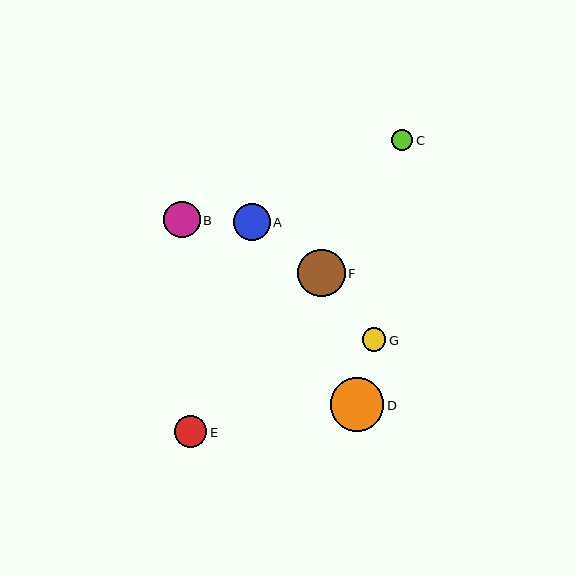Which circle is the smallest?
Circle C is the smallest with a size of approximately 21 pixels.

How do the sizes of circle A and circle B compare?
Circle A and circle B are approximately the same size.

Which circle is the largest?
Circle D is the largest with a size of approximately 54 pixels.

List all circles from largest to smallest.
From largest to smallest: D, F, A, B, E, G, C.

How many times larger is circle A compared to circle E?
Circle A is approximately 1.1 times the size of circle E.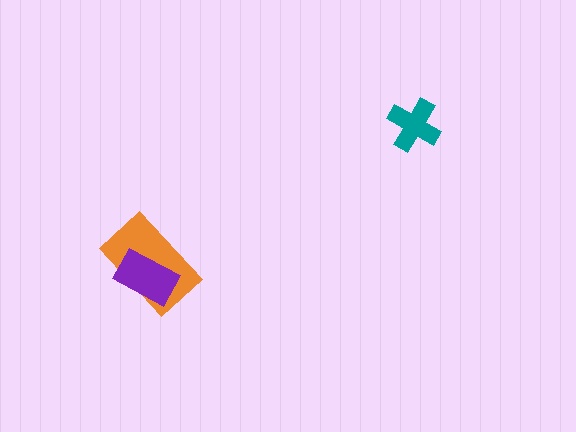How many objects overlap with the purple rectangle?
1 object overlaps with the purple rectangle.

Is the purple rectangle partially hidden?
No, no other shape covers it.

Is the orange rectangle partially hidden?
Yes, it is partially covered by another shape.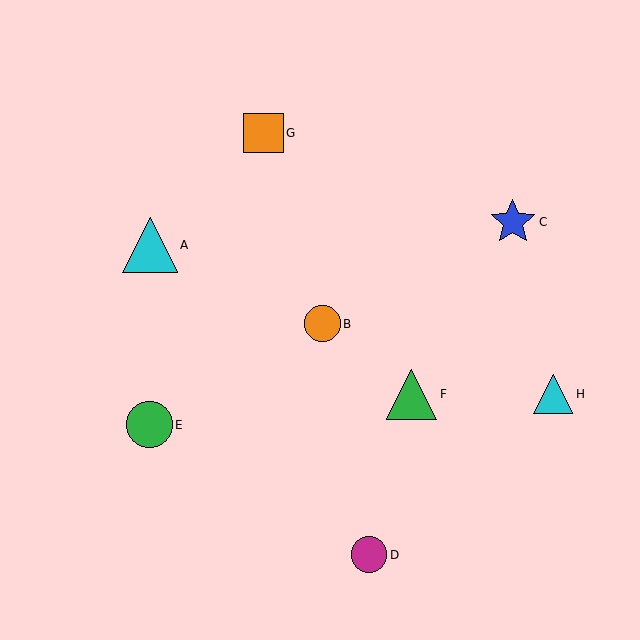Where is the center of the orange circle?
The center of the orange circle is at (322, 324).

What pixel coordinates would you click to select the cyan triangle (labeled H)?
Click at (553, 394) to select the cyan triangle H.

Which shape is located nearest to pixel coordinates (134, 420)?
The green circle (labeled E) at (149, 425) is nearest to that location.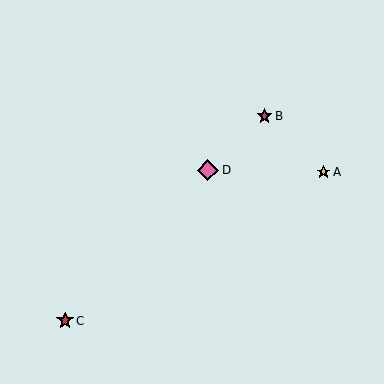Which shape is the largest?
The pink diamond (labeled D) is the largest.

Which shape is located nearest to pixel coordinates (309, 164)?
The yellow star (labeled A) at (323, 172) is nearest to that location.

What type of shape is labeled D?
Shape D is a pink diamond.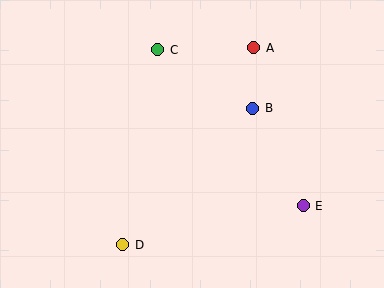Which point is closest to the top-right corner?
Point A is closest to the top-right corner.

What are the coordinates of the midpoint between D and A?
The midpoint between D and A is at (188, 146).